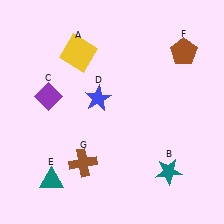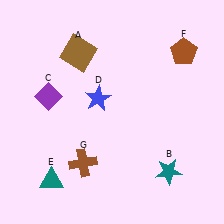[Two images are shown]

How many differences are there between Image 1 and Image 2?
There is 1 difference between the two images.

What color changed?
The square (A) changed from yellow in Image 1 to brown in Image 2.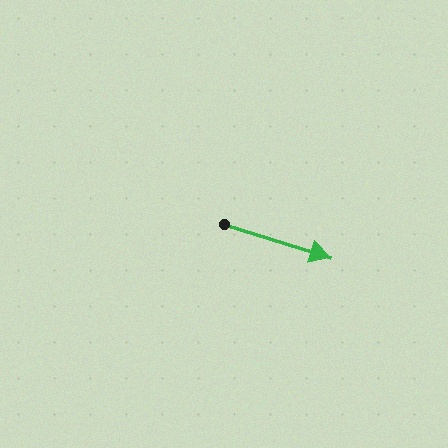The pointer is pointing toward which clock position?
Roughly 4 o'clock.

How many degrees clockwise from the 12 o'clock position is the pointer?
Approximately 108 degrees.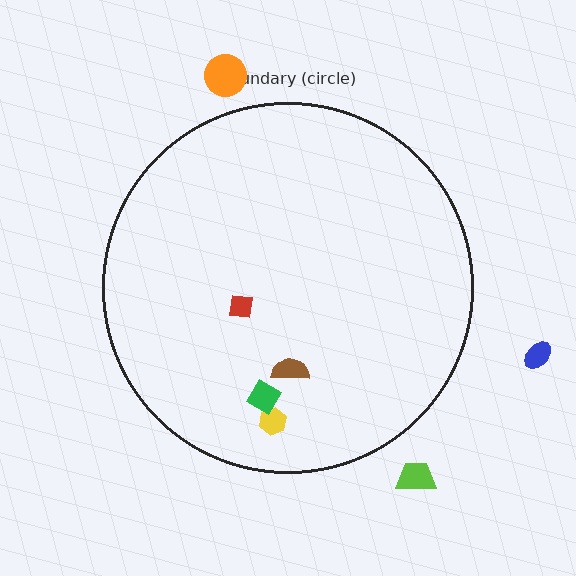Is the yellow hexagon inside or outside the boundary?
Inside.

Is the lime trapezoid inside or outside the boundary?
Outside.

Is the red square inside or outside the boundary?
Inside.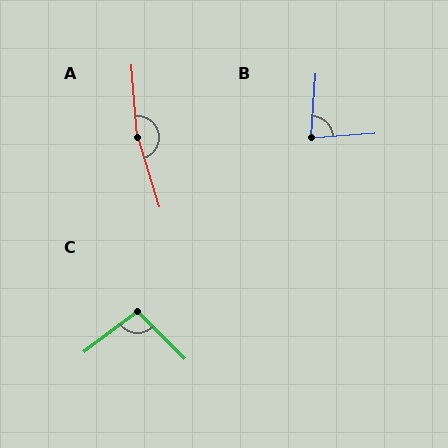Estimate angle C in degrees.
Approximately 98 degrees.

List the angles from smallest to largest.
B (81°), C (98°), A (168°).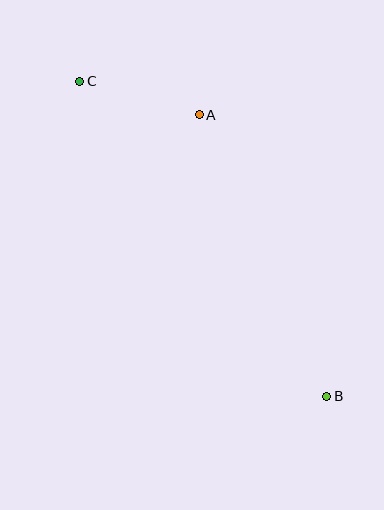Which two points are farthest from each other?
Points B and C are farthest from each other.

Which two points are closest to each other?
Points A and C are closest to each other.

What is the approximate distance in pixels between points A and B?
The distance between A and B is approximately 309 pixels.